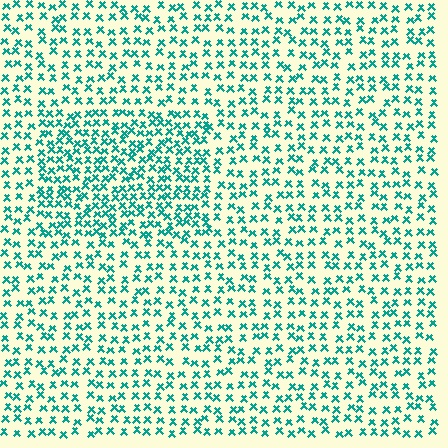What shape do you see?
I see a rectangle.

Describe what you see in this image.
The image contains small teal elements arranged at two different densities. A rectangle-shaped region is visible where the elements are more densely packed than the surrounding area.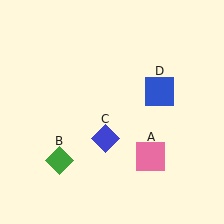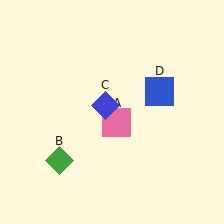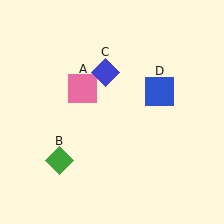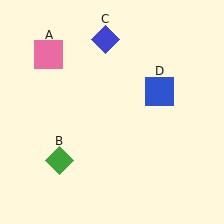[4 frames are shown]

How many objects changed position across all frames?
2 objects changed position: pink square (object A), blue diamond (object C).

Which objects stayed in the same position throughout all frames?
Green diamond (object B) and blue square (object D) remained stationary.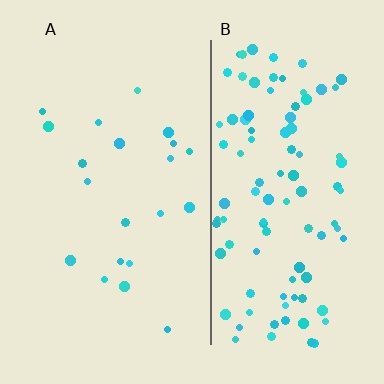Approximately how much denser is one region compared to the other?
Approximately 5.0× — region B over region A.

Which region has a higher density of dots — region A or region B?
B (the right).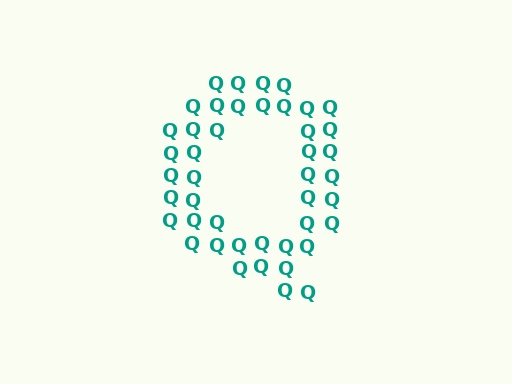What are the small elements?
The small elements are letter Q's.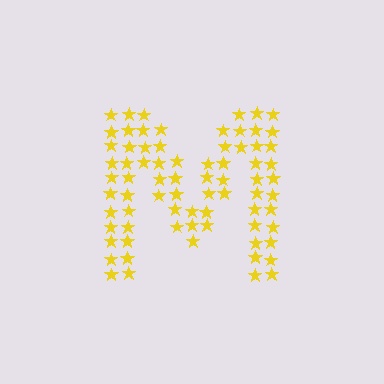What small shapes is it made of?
It is made of small stars.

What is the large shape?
The large shape is the letter M.